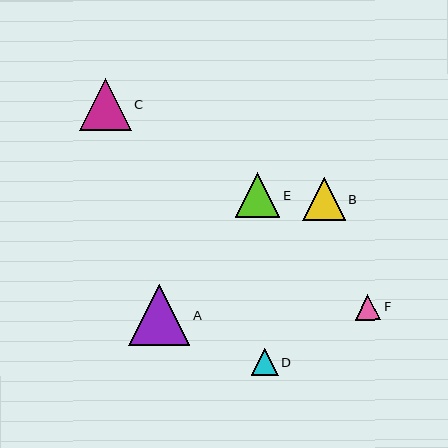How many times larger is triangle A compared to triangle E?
Triangle A is approximately 1.4 times the size of triangle E.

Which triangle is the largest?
Triangle A is the largest with a size of approximately 61 pixels.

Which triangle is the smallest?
Triangle F is the smallest with a size of approximately 25 pixels.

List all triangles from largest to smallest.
From largest to smallest: A, C, E, B, D, F.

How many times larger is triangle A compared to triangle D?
Triangle A is approximately 2.3 times the size of triangle D.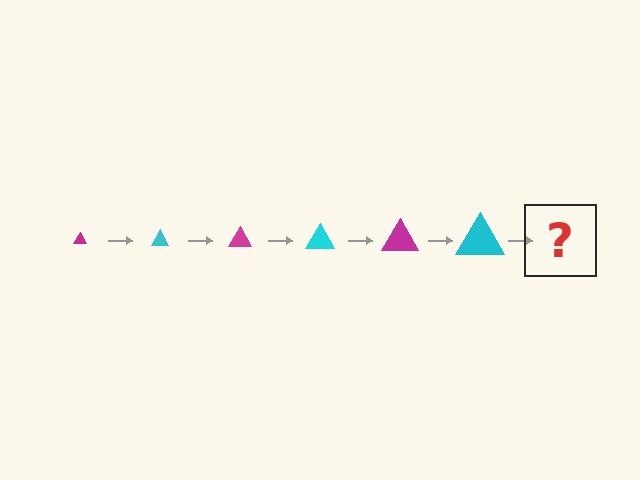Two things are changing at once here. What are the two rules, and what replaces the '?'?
The two rules are that the triangle grows larger each step and the color cycles through magenta and cyan. The '?' should be a magenta triangle, larger than the previous one.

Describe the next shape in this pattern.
It should be a magenta triangle, larger than the previous one.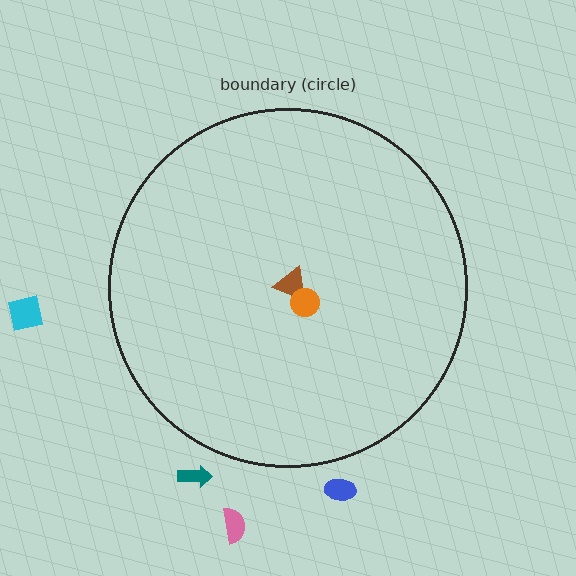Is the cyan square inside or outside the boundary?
Outside.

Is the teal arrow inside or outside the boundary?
Outside.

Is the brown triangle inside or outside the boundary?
Inside.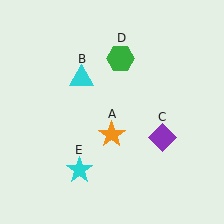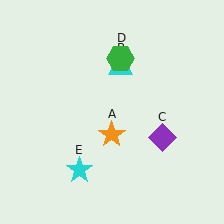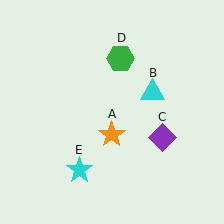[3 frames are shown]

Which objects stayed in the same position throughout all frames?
Orange star (object A) and purple diamond (object C) and green hexagon (object D) and cyan star (object E) remained stationary.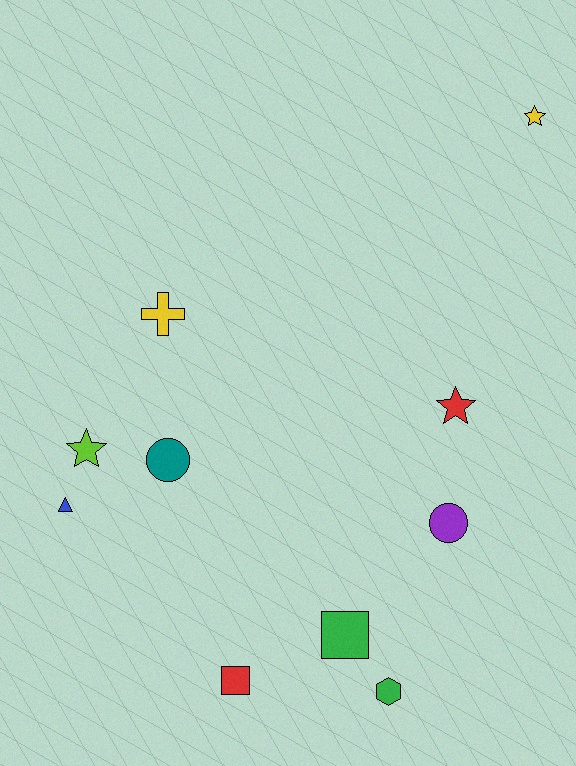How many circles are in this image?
There are 2 circles.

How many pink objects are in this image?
There are no pink objects.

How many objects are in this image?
There are 10 objects.